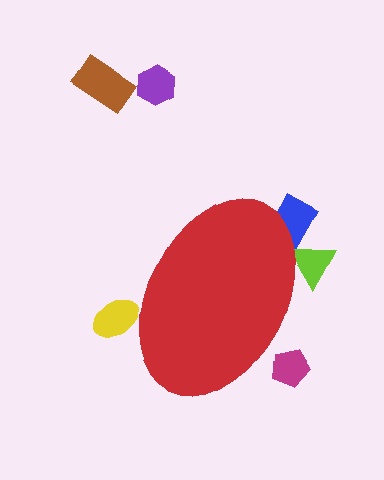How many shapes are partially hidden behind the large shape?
4 shapes are partially hidden.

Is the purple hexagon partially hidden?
No, the purple hexagon is fully visible.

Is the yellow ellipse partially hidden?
Yes, the yellow ellipse is partially hidden behind the red ellipse.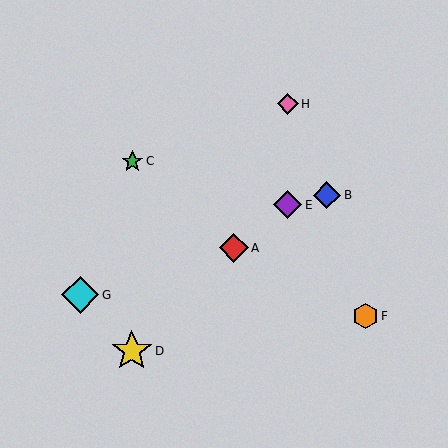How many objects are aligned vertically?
2 objects (E, H) are aligned vertically.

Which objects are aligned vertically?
Objects E, H are aligned vertically.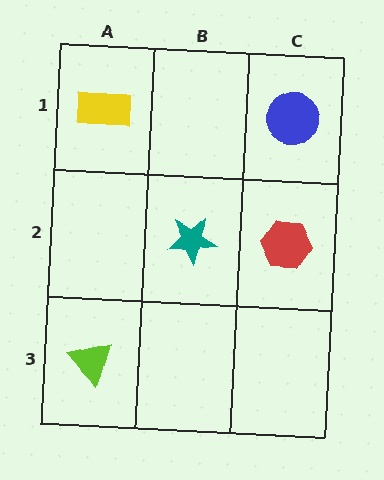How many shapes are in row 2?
2 shapes.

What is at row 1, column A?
A yellow rectangle.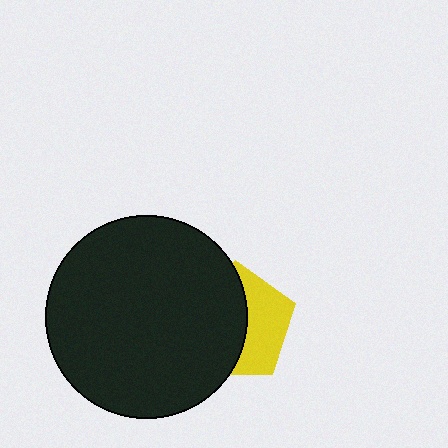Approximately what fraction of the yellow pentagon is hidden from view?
Roughly 58% of the yellow pentagon is hidden behind the black circle.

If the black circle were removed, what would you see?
You would see the complete yellow pentagon.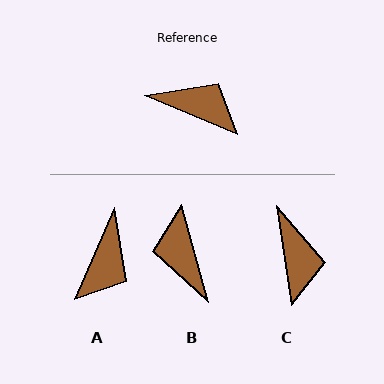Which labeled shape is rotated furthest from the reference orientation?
B, about 128 degrees away.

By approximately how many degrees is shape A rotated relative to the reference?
Approximately 91 degrees clockwise.